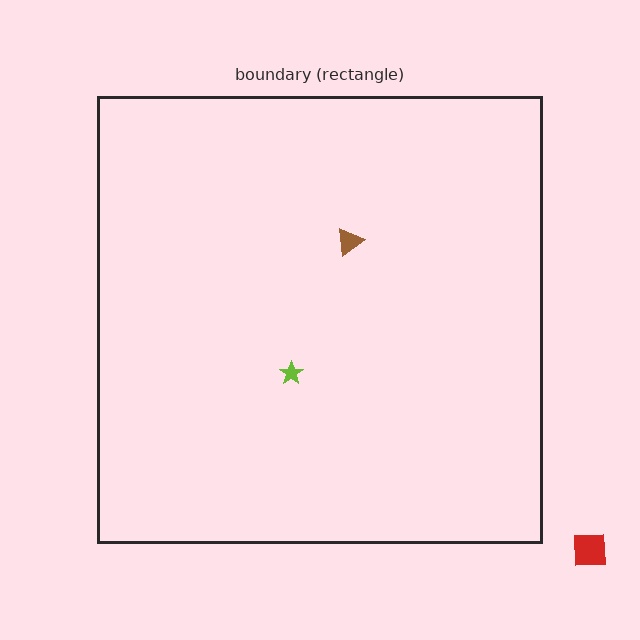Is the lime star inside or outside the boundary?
Inside.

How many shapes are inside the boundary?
2 inside, 1 outside.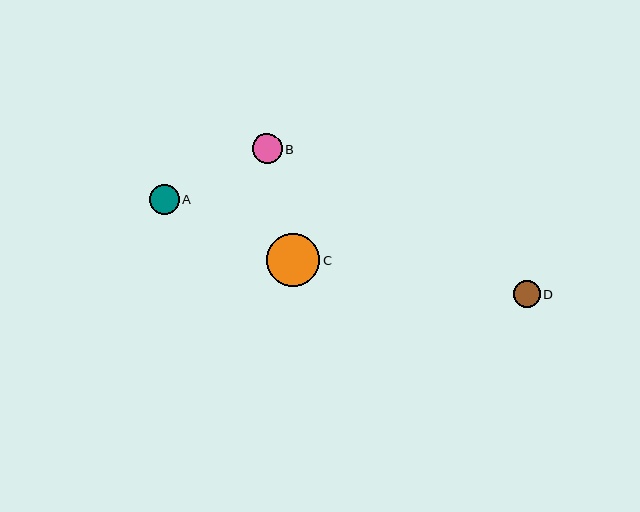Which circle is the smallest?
Circle D is the smallest with a size of approximately 26 pixels.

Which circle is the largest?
Circle C is the largest with a size of approximately 53 pixels.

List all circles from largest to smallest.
From largest to smallest: C, B, A, D.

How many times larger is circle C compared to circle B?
Circle C is approximately 1.8 times the size of circle B.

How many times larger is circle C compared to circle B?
Circle C is approximately 1.8 times the size of circle B.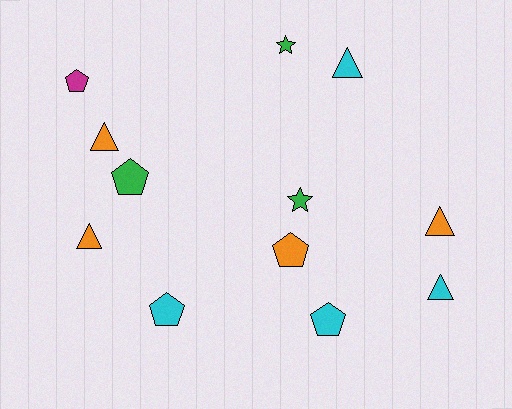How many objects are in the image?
There are 12 objects.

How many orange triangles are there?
There are 3 orange triangles.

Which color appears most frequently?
Orange, with 4 objects.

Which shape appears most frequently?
Triangle, with 5 objects.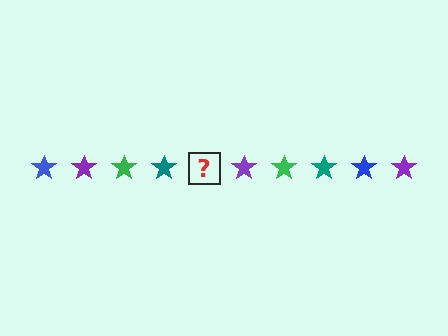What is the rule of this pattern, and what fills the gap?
The rule is that the pattern cycles through blue, purple, green, teal stars. The gap should be filled with a blue star.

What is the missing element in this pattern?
The missing element is a blue star.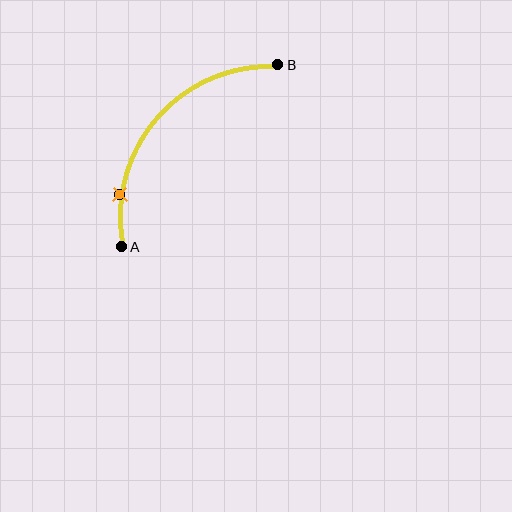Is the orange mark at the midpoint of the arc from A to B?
No. The orange mark lies on the arc but is closer to endpoint A. The arc midpoint would be at the point on the curve equidistant along the arc from both A and B.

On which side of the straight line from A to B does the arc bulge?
The arc bulges above and to the left of the straight line connecting A and B.